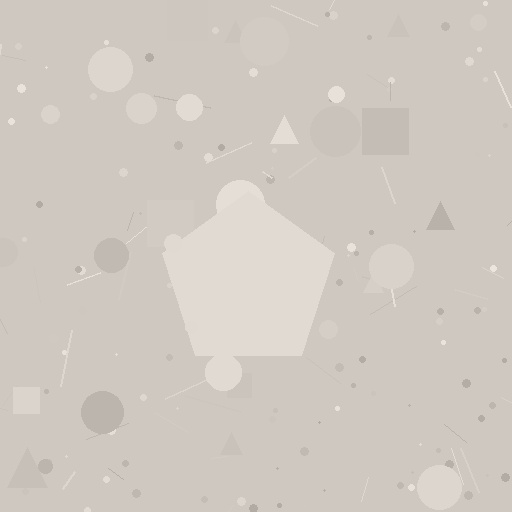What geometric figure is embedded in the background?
A pentagon is embedded in the background.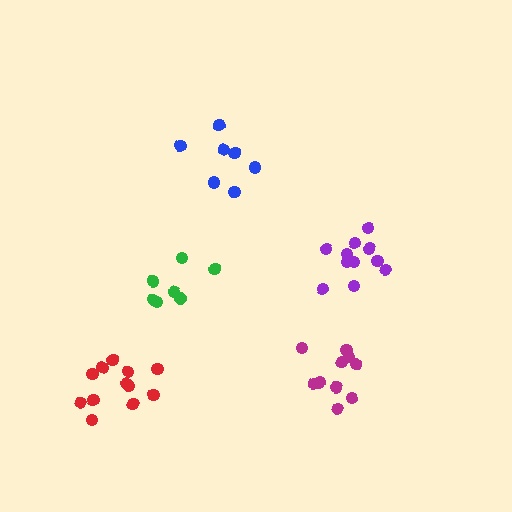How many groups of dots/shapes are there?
There are 5 groups.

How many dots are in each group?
Group 1: 7 dots, Group 2: 12 dots, Group 3: 11 dots, Group 4: 7 dots, Group 5: 10 dots (47 total).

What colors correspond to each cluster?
The clusters are colored: green, red, purple, blue, magenta.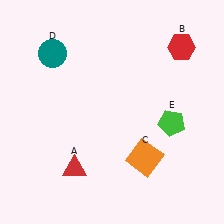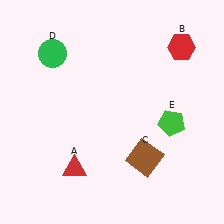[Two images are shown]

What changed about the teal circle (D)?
In Image 1, D is teal. In Image 2, it changed to green.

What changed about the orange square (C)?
In Image 1, C is orange. In Image 2, it changed to brown.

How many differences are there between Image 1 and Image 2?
There are 2 differences between the two images.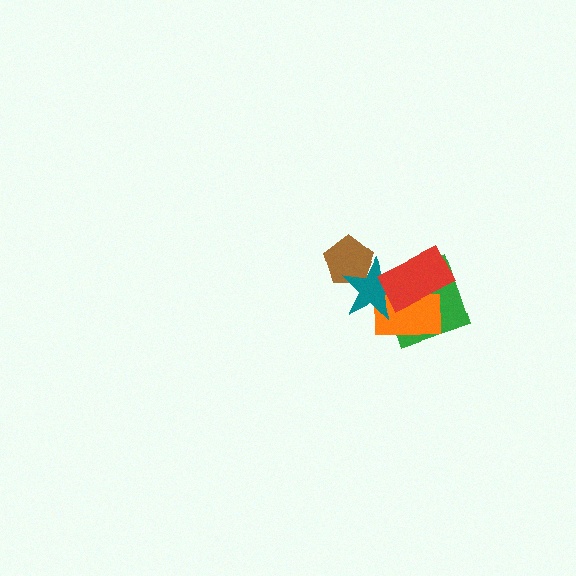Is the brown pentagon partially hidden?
Yes, it is partially covered by another shape.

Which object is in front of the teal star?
The red rectangle is in front of the teal star.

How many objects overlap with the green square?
3 objects overlap with the green square.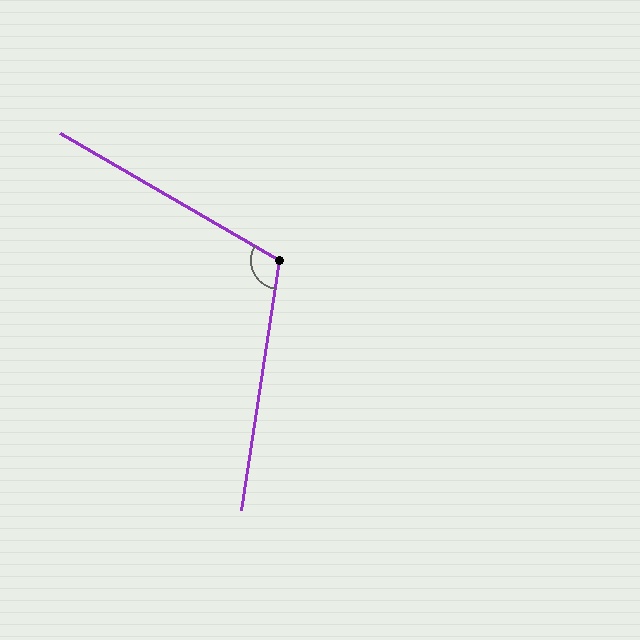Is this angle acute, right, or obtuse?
It is obtuse.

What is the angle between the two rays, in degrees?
Approximately 112 degrees.